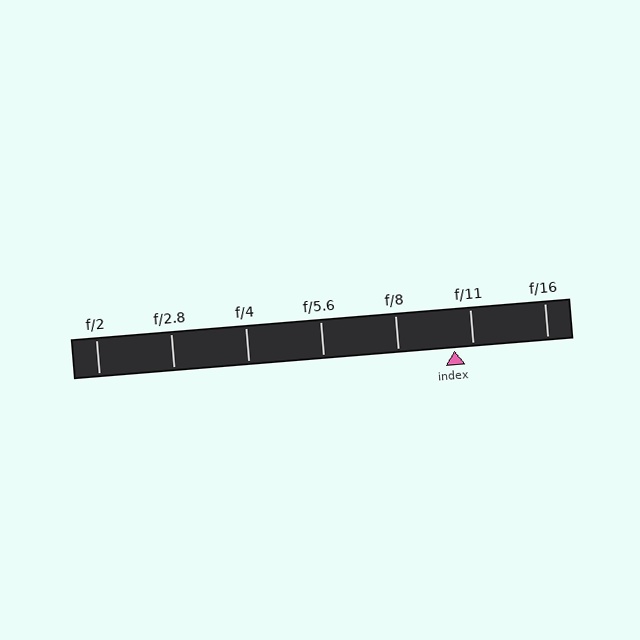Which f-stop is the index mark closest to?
The index mark is closest to f/11.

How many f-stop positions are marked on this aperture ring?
There are 7 f-stop positions marked.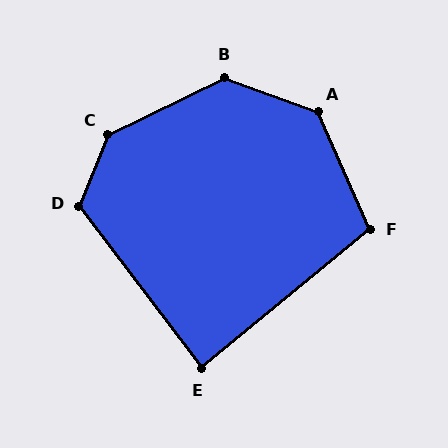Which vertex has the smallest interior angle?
E, at approximately 88 degrees.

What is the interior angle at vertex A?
Approximately 134 degrees (obtuse).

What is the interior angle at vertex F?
Approximately 106 degrees (obtuse).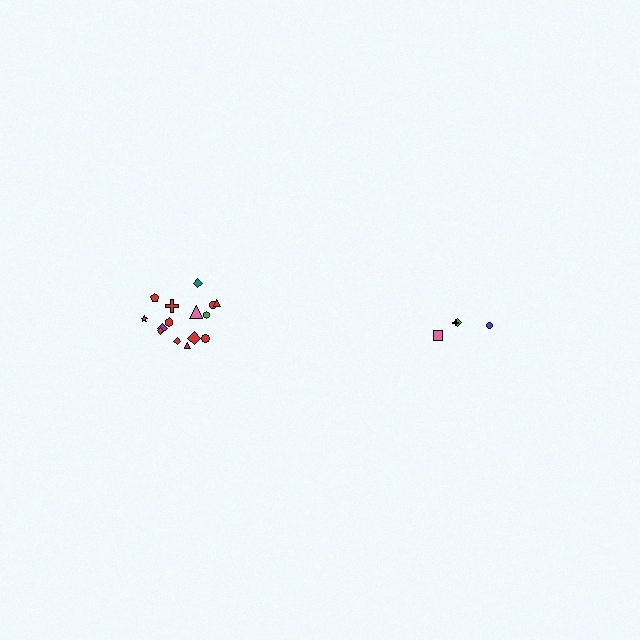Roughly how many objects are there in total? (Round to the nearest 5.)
Roughly 20 objects in total.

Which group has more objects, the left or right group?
The left group.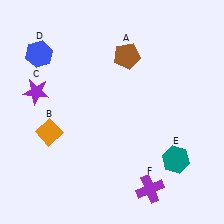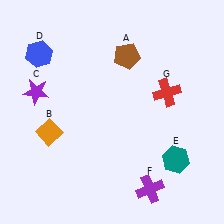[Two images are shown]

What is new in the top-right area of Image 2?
A red cross (G) was added in the top-right area of Image 2.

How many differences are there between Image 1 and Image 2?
There is 1 difference between the two images.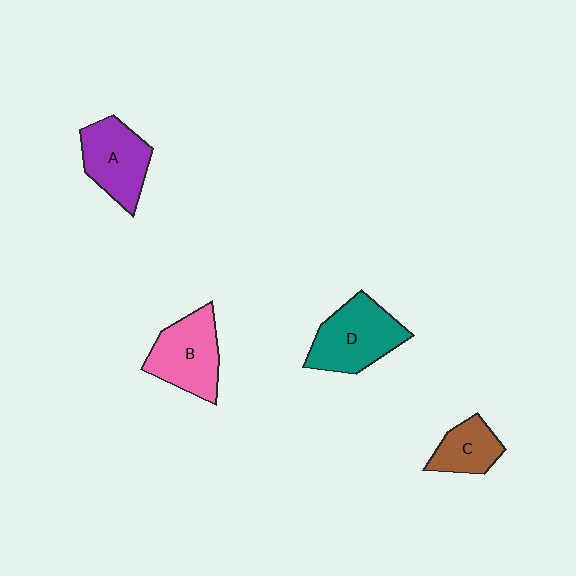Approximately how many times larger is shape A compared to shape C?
Approximately 1.5 times.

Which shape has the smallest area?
Shape C (brown).